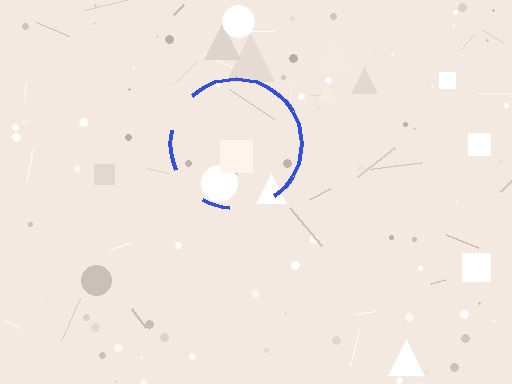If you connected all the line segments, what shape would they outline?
They would outline a circle.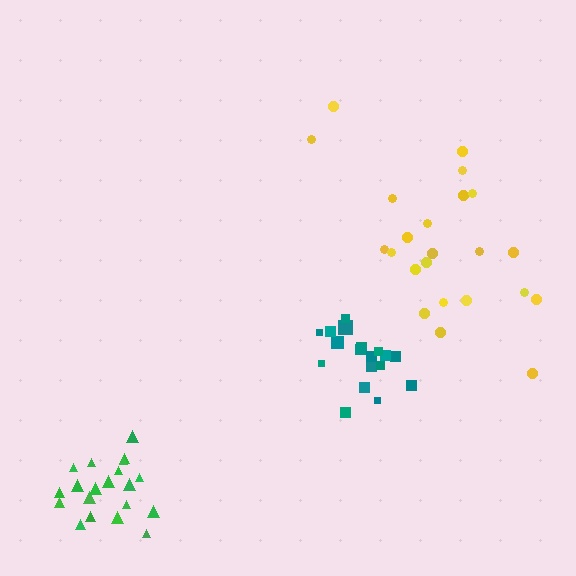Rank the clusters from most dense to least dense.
green, teal, yellow.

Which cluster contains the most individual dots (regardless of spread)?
Yellow (23).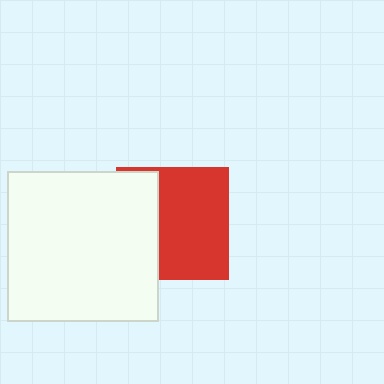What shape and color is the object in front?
The object in front is a white square.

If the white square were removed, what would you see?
You would see the complete red square.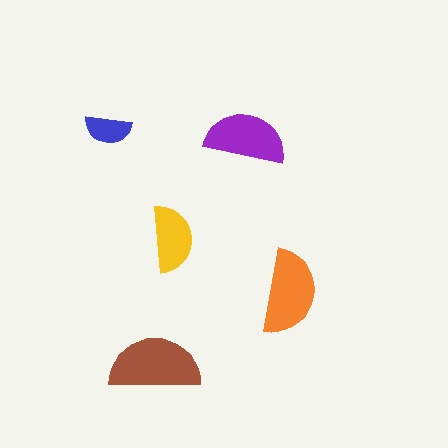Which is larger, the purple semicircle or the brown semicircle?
The brown one.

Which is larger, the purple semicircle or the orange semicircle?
The orange one.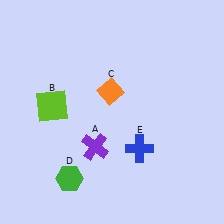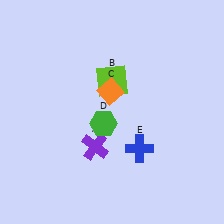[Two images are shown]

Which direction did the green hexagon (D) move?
The green hexagon (D) moved up.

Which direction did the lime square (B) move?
The lime square (B) moved right.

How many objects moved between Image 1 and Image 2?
2 objects moved between the two images.